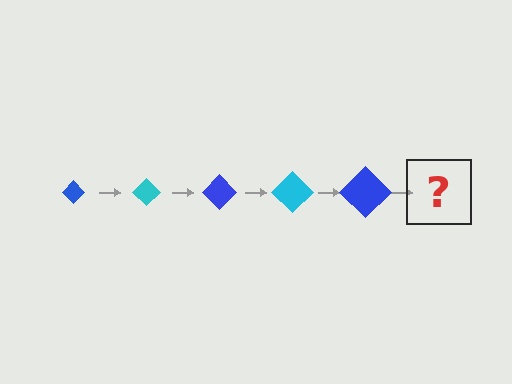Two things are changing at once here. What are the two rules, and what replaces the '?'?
The two rules are that the diamond grows larger each step and the color cycles through blue and cyan. The '?' should be a cyan diamond, larger than the previous one.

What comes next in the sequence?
The next element should be a cyan diamond, larger than the previous one.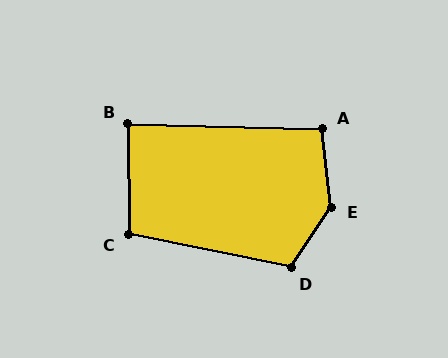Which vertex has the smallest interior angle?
B, at approximately 88 degrees.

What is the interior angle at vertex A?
Approximately 98 degrees (obtuse).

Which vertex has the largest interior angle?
E, at approximately 140 degrees.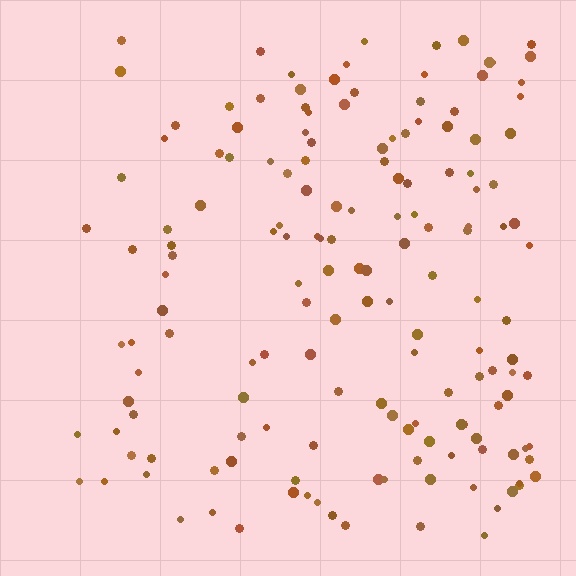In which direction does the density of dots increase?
From left to right, with the right side densest.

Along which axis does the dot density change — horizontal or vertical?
Horizontal.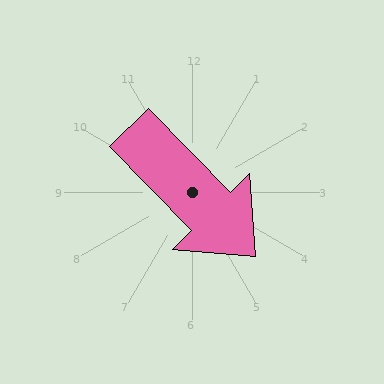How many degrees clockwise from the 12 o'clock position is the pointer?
Approximately 136 degrees.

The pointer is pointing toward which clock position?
Roughly 5 o'clock.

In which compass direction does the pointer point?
Southeast.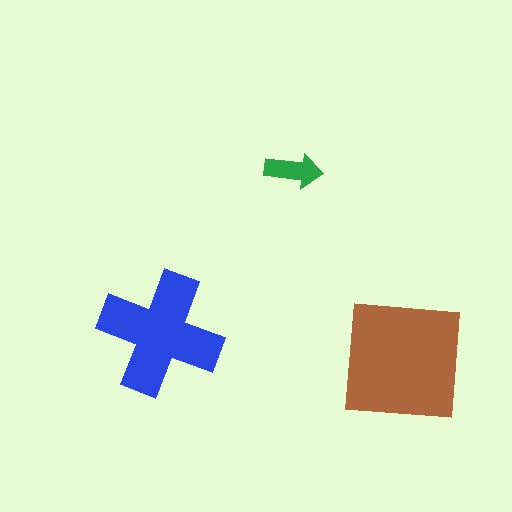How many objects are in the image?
There are 3 objects in the image.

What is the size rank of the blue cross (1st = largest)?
2nd.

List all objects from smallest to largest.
The green arrow, the blue cross, the brown square.